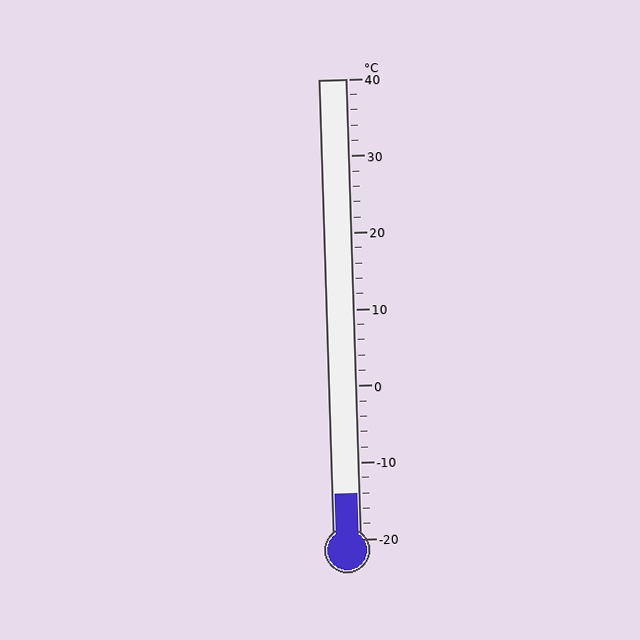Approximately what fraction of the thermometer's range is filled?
The thermometer is filled to approximately 10% of its range.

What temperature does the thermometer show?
The thermometer shows approximately -14°C.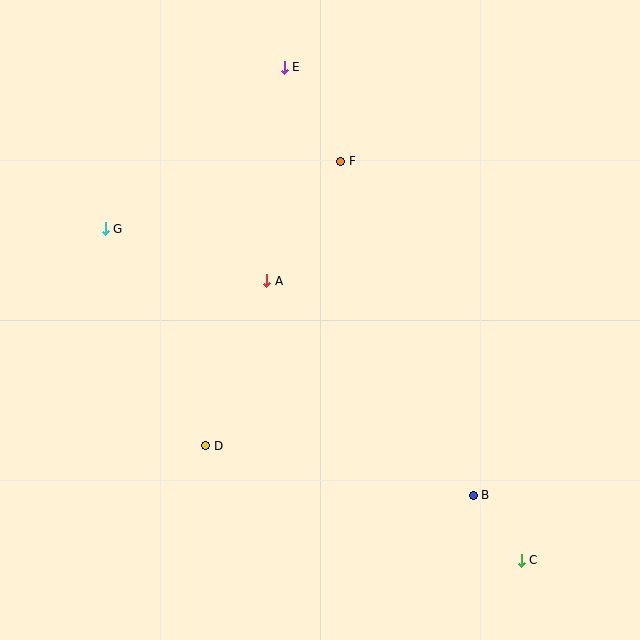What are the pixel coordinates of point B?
Point B is at (473, 495).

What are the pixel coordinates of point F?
Point F is at (341, 161).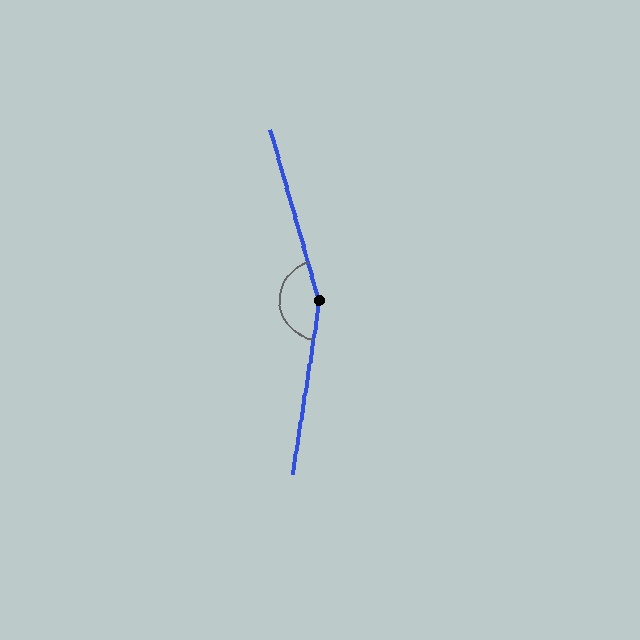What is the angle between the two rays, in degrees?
Approximately 155 degrees.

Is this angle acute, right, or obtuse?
It is obtuse.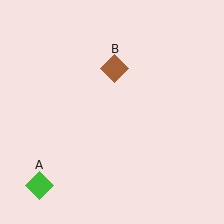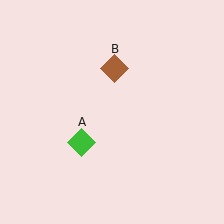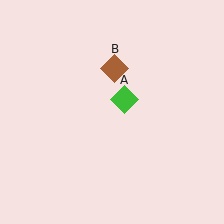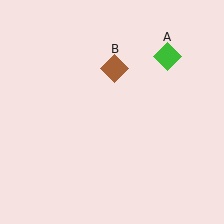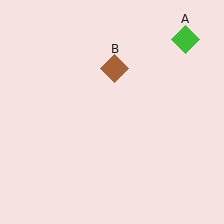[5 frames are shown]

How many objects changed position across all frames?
1 object changed position: green diamond (object A).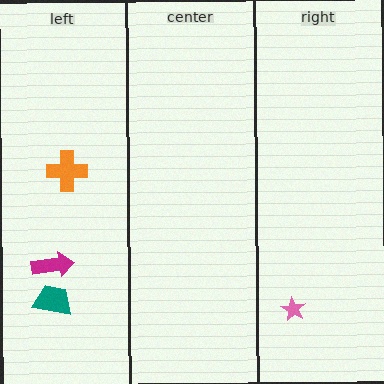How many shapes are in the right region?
1.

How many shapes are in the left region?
3.